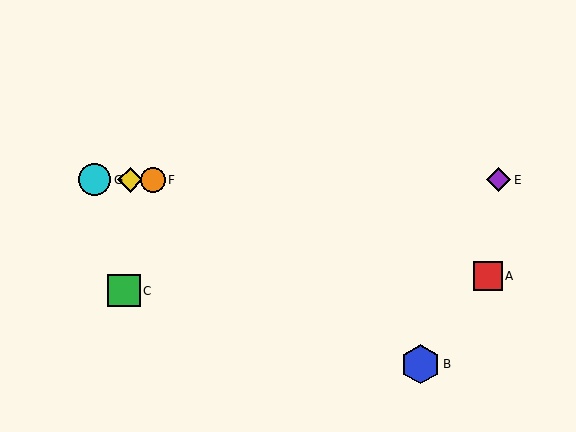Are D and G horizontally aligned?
Yes, both are at y≈180.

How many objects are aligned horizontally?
4 objects (D, E, F, G) are aligned horizontally.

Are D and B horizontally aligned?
No, D is at y≈180 and B is at y≈364.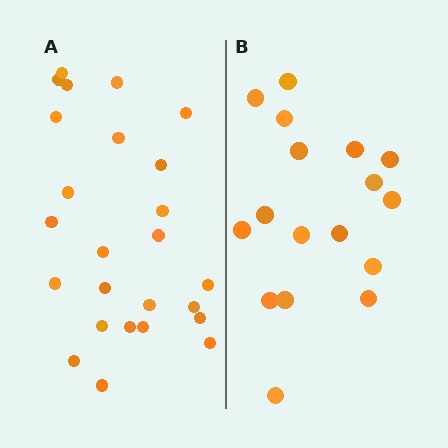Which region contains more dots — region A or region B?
Region A (the left region) has more dots.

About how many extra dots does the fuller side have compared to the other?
Region A has roughly 8 or so more dots than region B.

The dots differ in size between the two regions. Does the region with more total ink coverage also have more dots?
No. Region B has more total ink coverage because its dots are larger, but region A actually contains more individual dots. Total area can be misleading — the number of items is what matters here.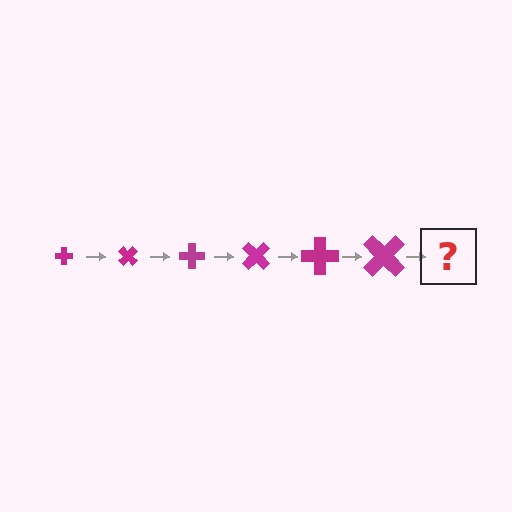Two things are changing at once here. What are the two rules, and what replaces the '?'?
The two rules are that the cross grows larger each step and it rotates 45 degrees each step. The '?' should be a cross, larger than the previous one and rotated 270 degrees from the start.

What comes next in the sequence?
The next element should be a cross, larger than the previous one and rotated 270 degrees from the start.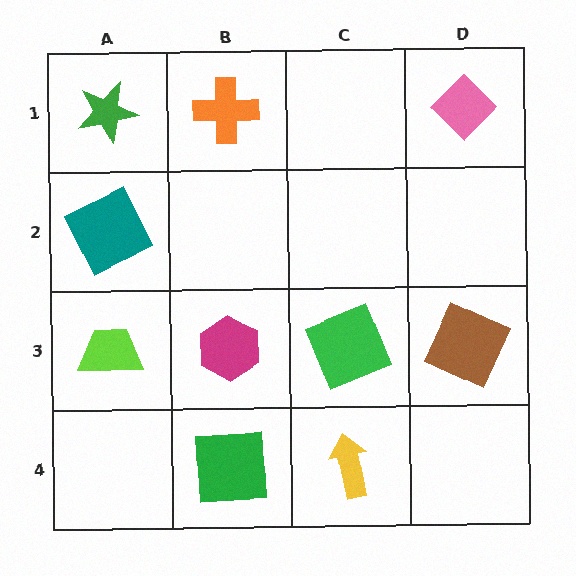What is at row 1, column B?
An orange cross.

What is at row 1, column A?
A green star.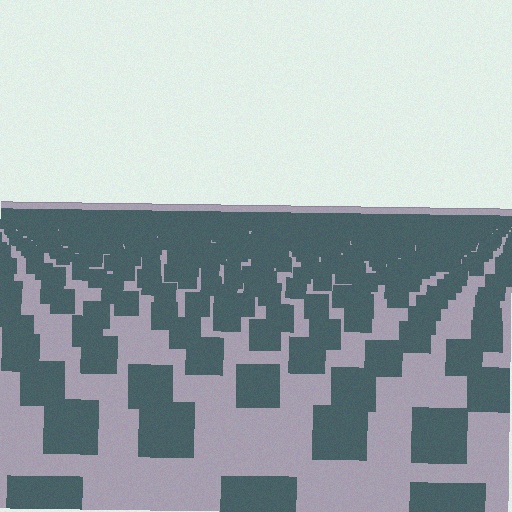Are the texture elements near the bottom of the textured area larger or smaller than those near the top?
Larger. Near the bottom, elements are closer to the viewer and appear at a bigger on-screen size.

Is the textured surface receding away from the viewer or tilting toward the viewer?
The surface is receding away from the viewer. Texture elements get smaller and denser toward the top.